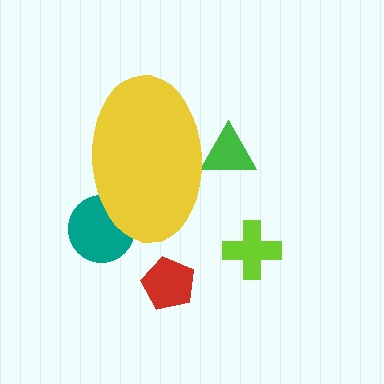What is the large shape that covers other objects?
A yellow ellipse.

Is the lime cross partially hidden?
No, the lime cross is fully visible.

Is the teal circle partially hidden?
Yes, the teal circle is partially hidden behind the yellow ellipse.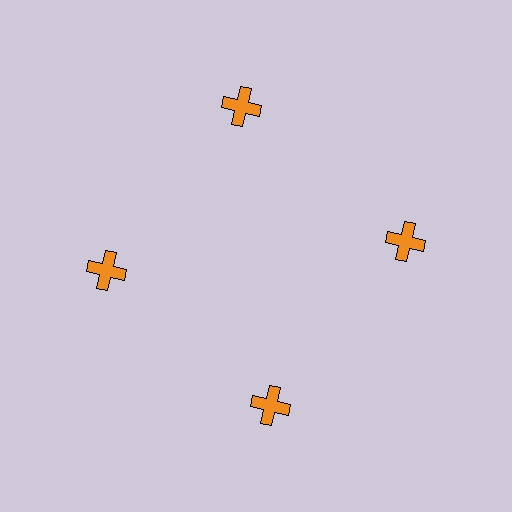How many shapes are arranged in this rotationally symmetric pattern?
There are 4 shapes, arranged in 4 groups of 1.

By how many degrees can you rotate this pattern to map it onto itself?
The pattern maps onto itself every 90 degrees of rotation.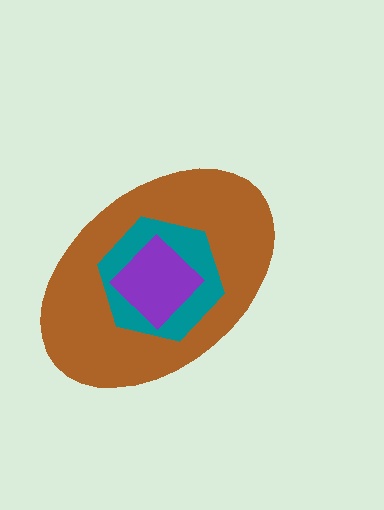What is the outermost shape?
The brown ellipse.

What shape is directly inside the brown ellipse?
The teal hexagon.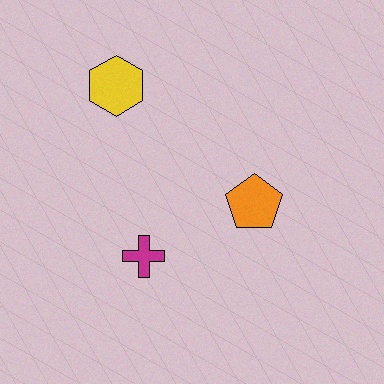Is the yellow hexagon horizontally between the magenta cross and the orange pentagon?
No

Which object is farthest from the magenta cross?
The yellow hexagon is farthest from the magenta cross.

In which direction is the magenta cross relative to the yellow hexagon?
The magenta cross is below the yellow hexagon.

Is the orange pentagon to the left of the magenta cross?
No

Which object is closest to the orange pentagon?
The magenta cross is closest to the orange pentagon.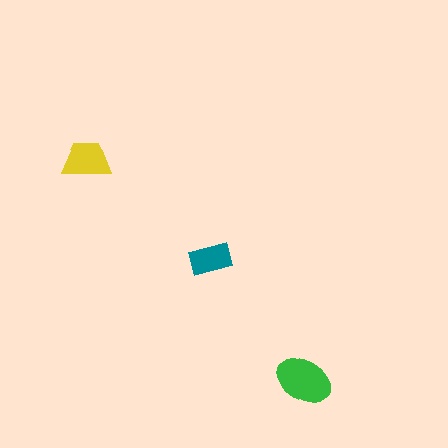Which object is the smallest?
The teal rectangle.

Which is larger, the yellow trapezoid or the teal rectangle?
The yellow trapezoid.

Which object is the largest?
The green ellipse.